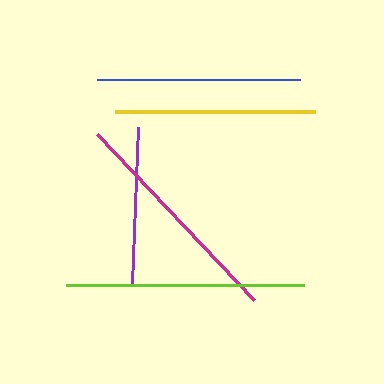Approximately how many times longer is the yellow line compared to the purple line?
The yellow line is approximately 1.3 times the length of the purple line.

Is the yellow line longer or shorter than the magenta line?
The magenta line is longer than the yellow line.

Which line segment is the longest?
The lime line is the longest at approximately 238 pixels.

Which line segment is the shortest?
The purple line is the shortest at approximately 156 pixels.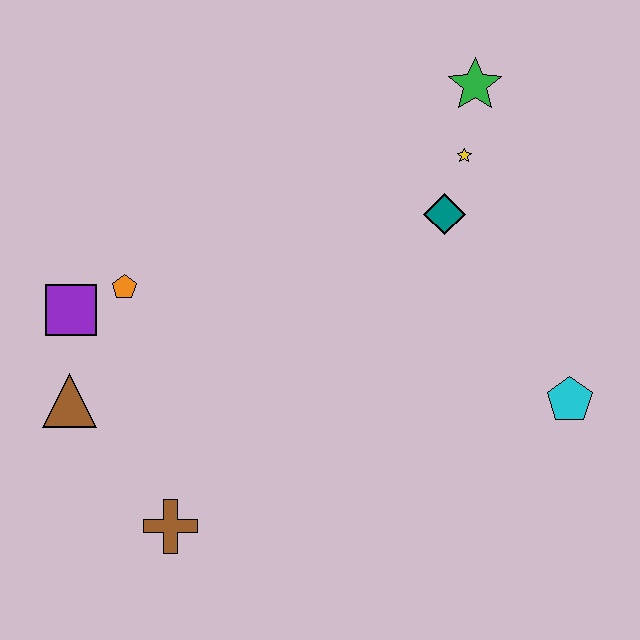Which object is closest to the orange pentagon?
The purple square is closest to the orange pentagon.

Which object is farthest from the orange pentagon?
The cyan pentagon is farthest from the orange pentagon.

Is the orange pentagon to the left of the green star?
Yes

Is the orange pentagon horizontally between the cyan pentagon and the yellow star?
No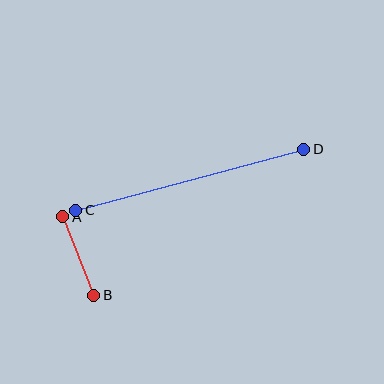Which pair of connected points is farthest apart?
Points C and D are farthest apart.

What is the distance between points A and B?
The distance is approximately 85 pixels.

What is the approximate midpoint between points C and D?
The midpoint is at approximately (190, 180) pixels.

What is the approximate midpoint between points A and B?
The midpoint is at approximately (78, 256) pixels.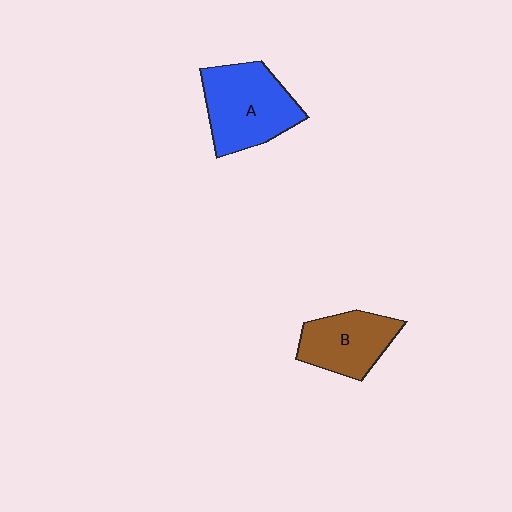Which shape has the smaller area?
Shape B (brown).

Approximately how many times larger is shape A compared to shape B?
Approximately 1.3 times.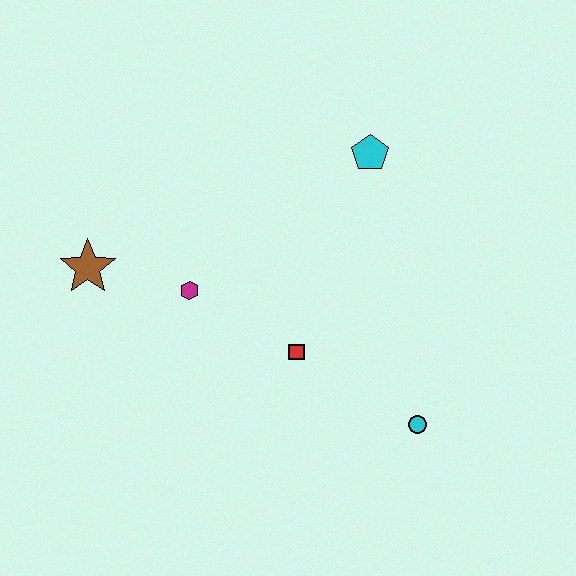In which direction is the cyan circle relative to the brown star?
The cyan circle is to the right of the brown star.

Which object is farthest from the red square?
The brown star is farthest from the red square.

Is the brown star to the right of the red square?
No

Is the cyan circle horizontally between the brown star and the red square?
No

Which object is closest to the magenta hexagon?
The brown star is closest to the magenta hexagon.